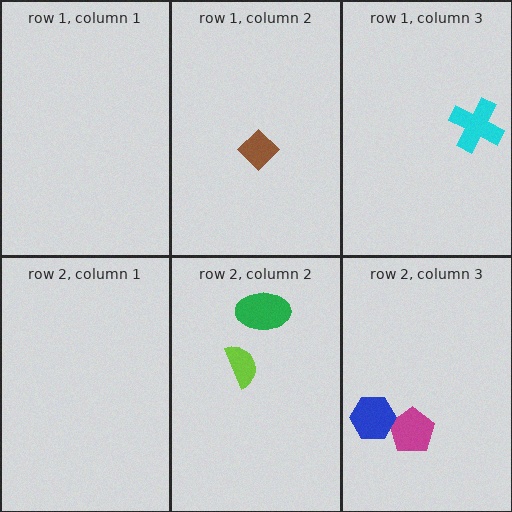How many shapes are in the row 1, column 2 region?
1.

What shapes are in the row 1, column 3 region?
The cyan cross.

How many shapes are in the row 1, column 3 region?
1.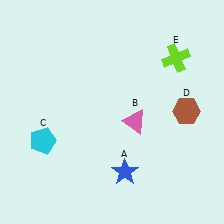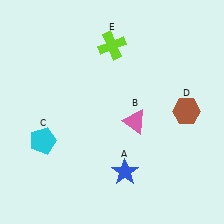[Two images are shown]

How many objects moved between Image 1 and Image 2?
1 object moved between the two images.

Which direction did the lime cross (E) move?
The lime cross (E) moved left.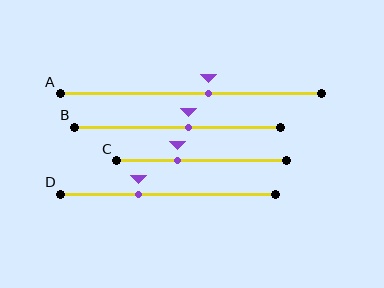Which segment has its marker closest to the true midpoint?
Segment B has its marker closest to the true midpoint.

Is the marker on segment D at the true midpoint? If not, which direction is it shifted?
No, the marker on segment D is shifted to the left by about 13% of the segment length.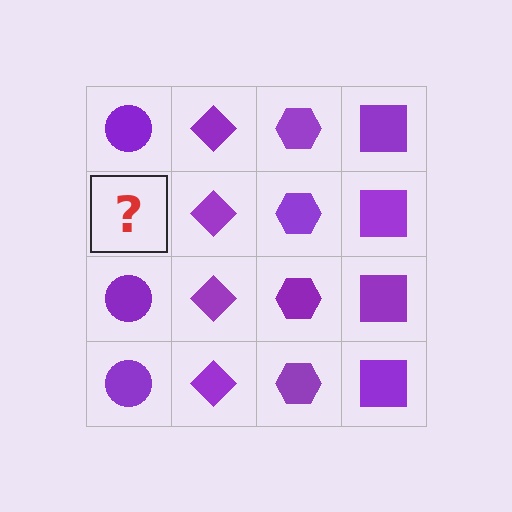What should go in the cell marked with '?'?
The missing cell should contain a purple circle.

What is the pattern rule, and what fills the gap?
The rule is that each column has a consistent shape. The gap should be filled with a purple circle.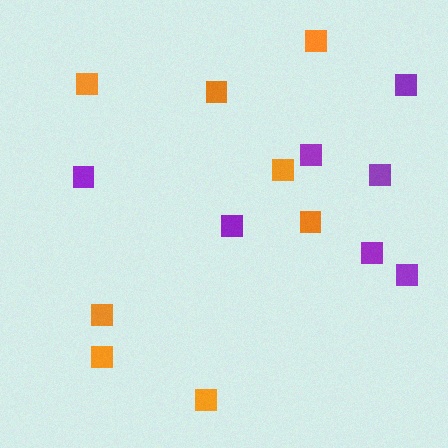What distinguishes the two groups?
There are 2 groups: one group of purple squares (7) and one group of orange squares (8).